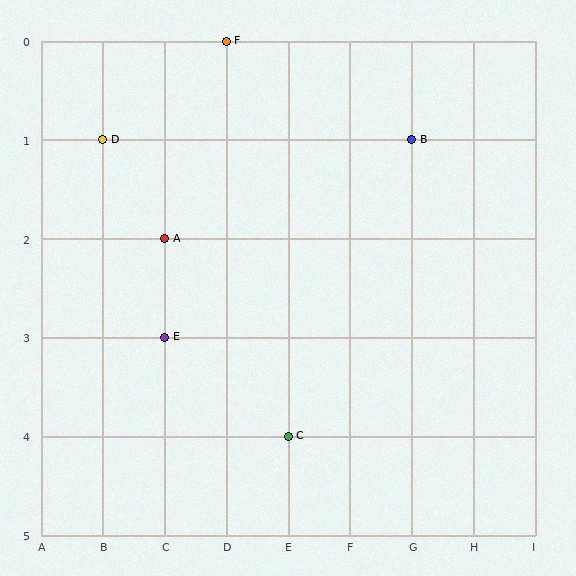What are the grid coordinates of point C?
Point C is at grid coordinates (E, 4).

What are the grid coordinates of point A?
Point A is at grid coordinates (C, 2).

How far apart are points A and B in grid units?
Points A and B are 4 columns and 1 row apart (about 4.1 grid units diagonally).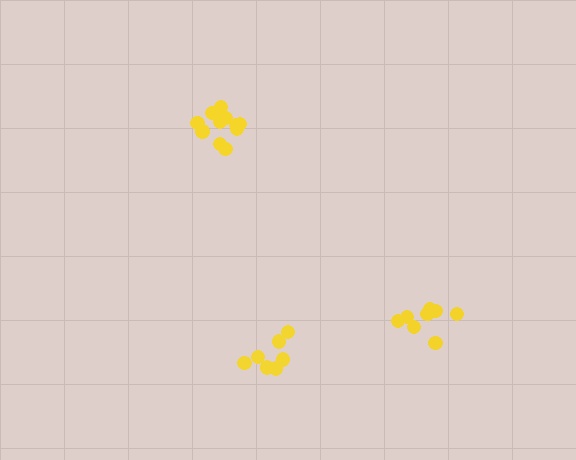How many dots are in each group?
Group 1: 8 dots, Group 2: 11 dots, Group 3: 7 dots (26 total).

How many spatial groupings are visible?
There are 3 spatial groupings.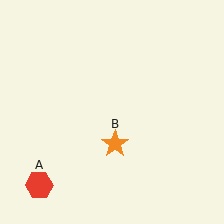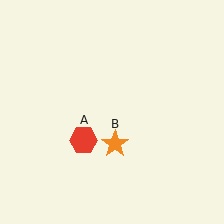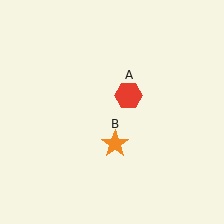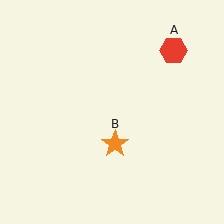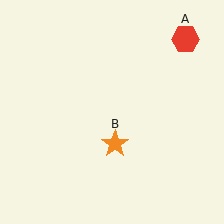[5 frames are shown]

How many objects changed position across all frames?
1 object changed position: red hexagon (object A).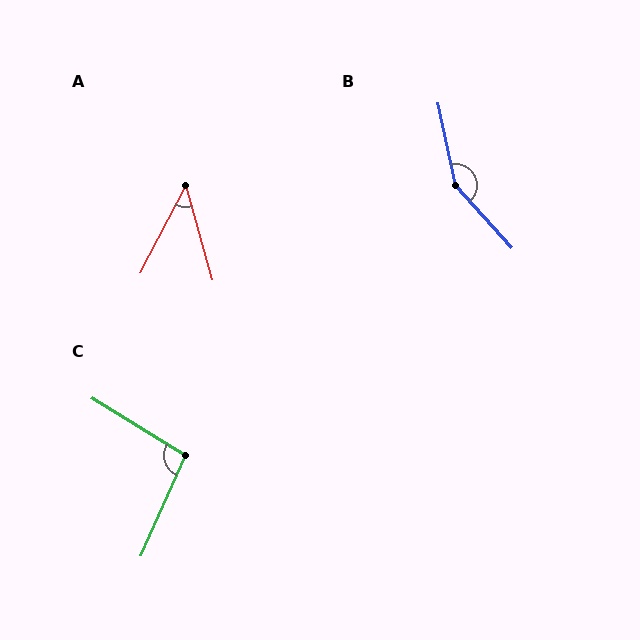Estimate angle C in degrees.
Approximately 98 degrees.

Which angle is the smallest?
A, at approximately 43 degrees.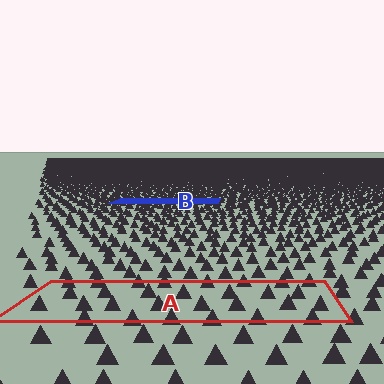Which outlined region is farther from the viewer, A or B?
Region B is farther from the viewer — the texture elements inside it appear smaller and more densely packed.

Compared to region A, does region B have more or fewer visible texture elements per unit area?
Region B has more texture elements per unit area — they are packed more densely because it is farther away.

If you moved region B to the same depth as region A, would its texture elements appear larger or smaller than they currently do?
They would appear larger. At a closer depth, the same texture elements are projected at a bigger on-screen size.